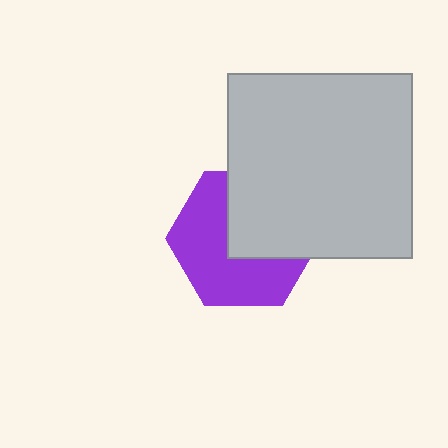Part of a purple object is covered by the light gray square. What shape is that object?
It is a hexagon.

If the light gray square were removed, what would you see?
You would see the complete purple hexagon.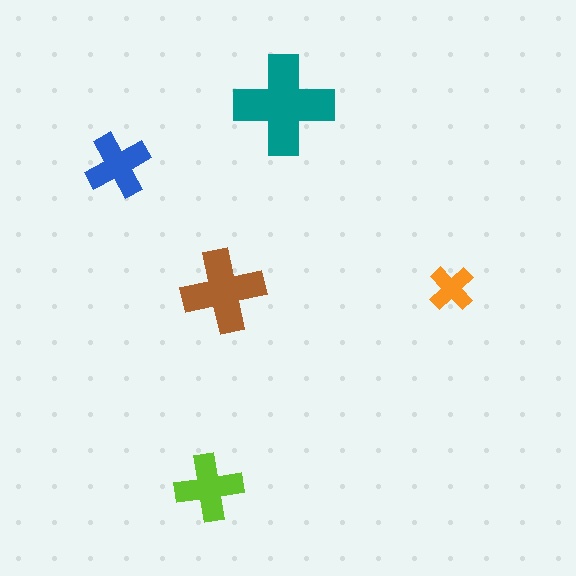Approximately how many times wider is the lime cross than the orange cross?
About 1.5 times wider.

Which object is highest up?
The teal cross is topmost.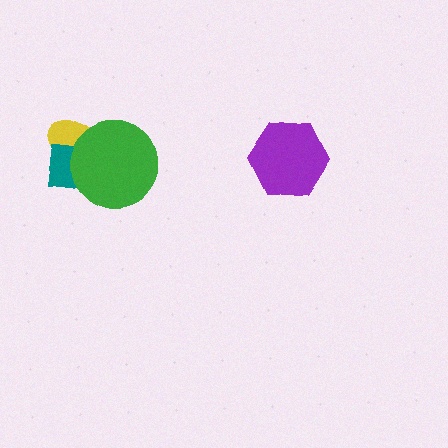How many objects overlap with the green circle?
2 objects overlap with the green circle.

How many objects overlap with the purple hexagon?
0 objects overlap with the purple hexagon.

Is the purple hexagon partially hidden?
No, no other shape covers it.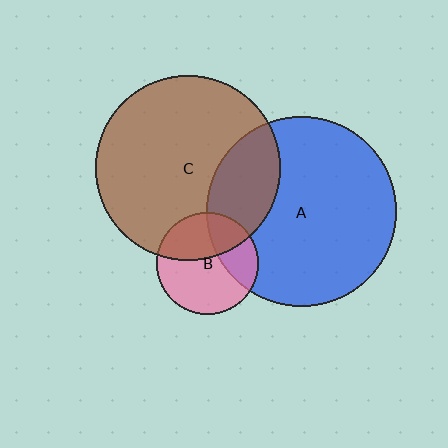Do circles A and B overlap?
Yes.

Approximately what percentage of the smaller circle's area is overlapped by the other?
Approximately 30%.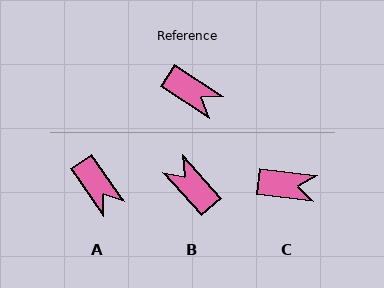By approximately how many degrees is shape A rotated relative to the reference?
Approximately 22 degrees clockwise.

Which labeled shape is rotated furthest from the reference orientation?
B, about 165 degrees away.